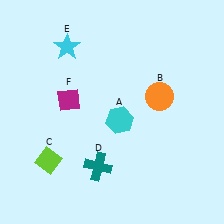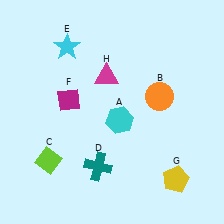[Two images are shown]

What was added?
A yellow pentagon (G), a magenta triangle (H) were added in Image 2.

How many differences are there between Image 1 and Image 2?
There are 2 differences between the two images.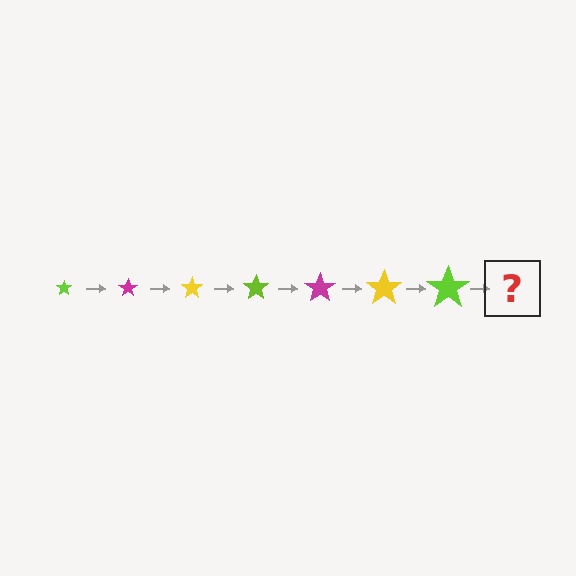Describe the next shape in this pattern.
It should be a magenta star, larger than the previous one.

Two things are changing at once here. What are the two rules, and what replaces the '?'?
The two rules are that the star grows larger each step and the color cycles through lime, magenta, and yellow. The '?' should be a magenta star, larger than the previous one.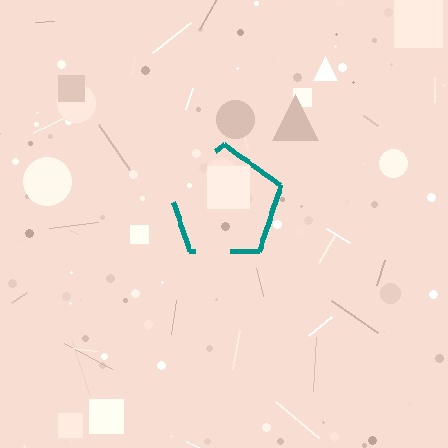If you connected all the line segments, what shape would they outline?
They would outline a pentagon.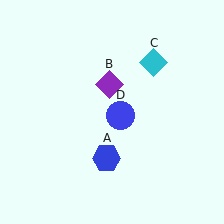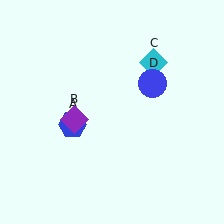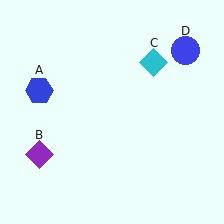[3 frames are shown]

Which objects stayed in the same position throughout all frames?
Cyan diamond (object C) remained stationary.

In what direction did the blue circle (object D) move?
The blue circle (object D) moved up and to the right.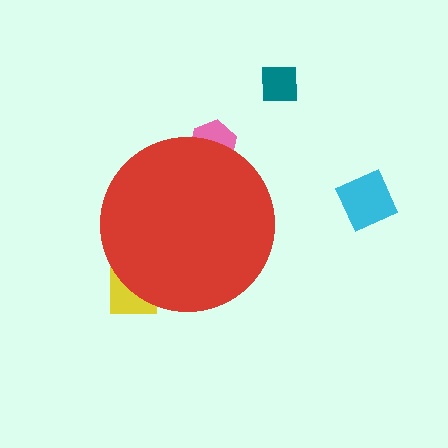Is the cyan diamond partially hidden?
No, the cyan diamond is fully visible.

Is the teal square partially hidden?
No, the teal square is fully visible.